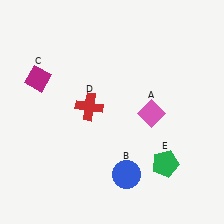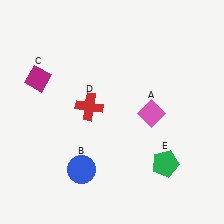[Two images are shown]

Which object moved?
The blue circle (B) moved left.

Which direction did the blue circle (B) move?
The blue circle (B) moved left.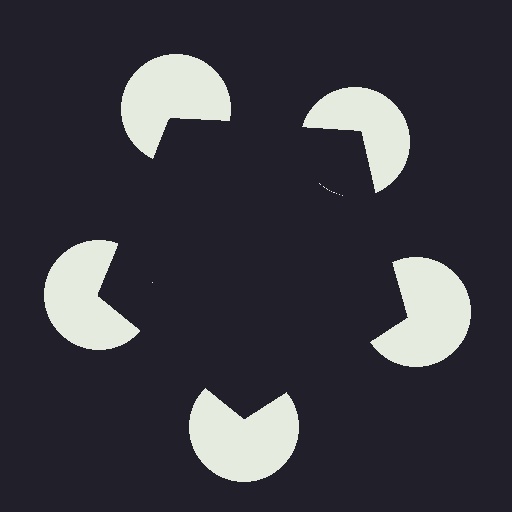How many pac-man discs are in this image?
There are 5 — one at each vertex of the illusory pentagon.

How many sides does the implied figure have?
5 sides.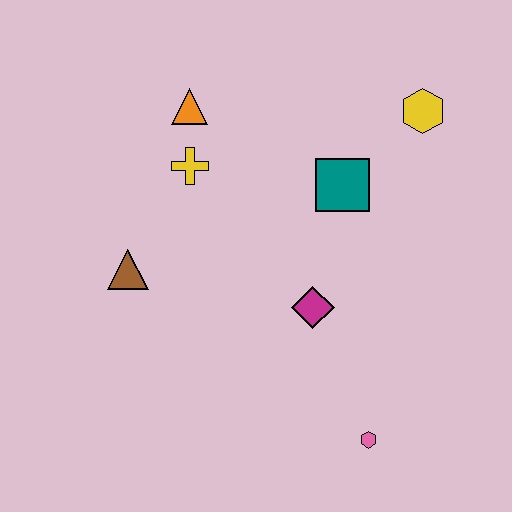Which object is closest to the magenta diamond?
The teal square is closest to the magenta diamond.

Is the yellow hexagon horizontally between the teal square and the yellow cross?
No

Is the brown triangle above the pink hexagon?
Yes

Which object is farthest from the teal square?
The pink hexagon is farthest from the teal square.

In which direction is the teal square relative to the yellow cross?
The teal square is to the right of the yellow cross.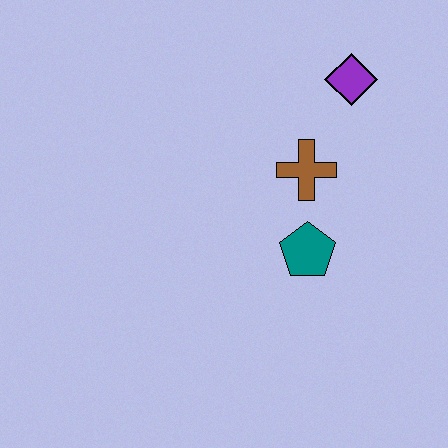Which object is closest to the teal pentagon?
The brown cross is closest to the teal pentagon.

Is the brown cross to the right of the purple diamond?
No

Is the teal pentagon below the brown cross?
Yes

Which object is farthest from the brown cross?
The purple diamond is farthest from the brown cross.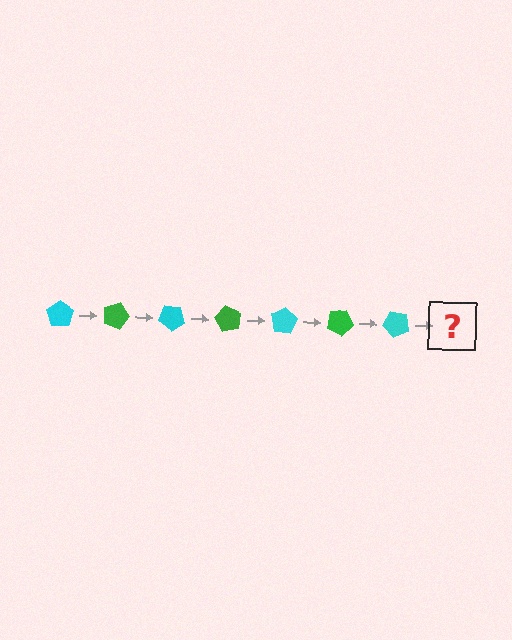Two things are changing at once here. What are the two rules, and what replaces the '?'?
The two rules are that it rotates 20 degrees each step and the color cycles through cyan and green. The '?' should be a green pentagon, rotated 140 degrees from the start.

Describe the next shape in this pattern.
It should be a green pentagon, rotated 140 degrees from the start.